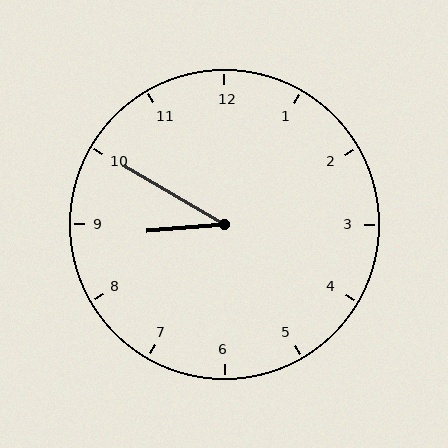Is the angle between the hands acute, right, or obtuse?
It is acute.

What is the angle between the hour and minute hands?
Approximately 35 degrees.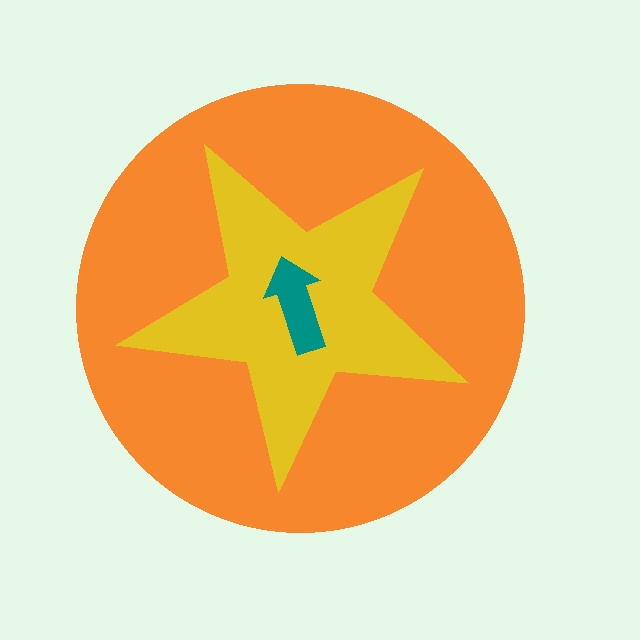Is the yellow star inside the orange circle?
Yes.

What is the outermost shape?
The orange circle.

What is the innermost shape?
The teal arrow.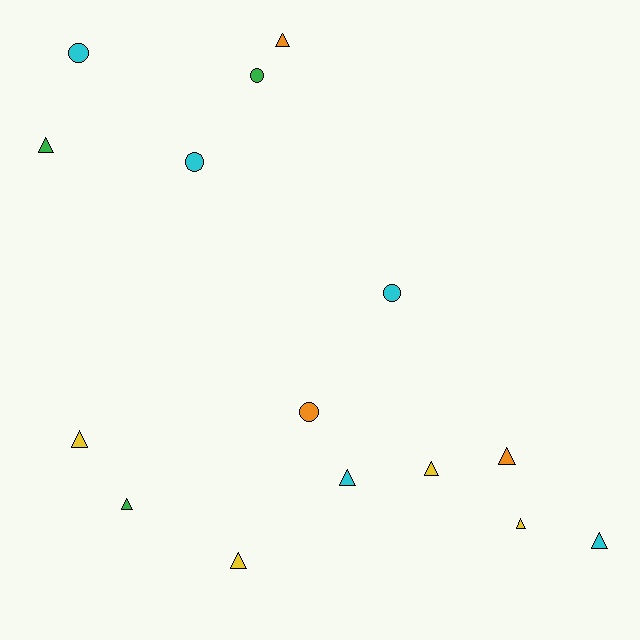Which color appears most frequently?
Cyan, with 5 objects.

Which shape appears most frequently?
Triangle, with 10 objects.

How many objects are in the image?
There are 15 objects.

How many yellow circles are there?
There are no yellow circles.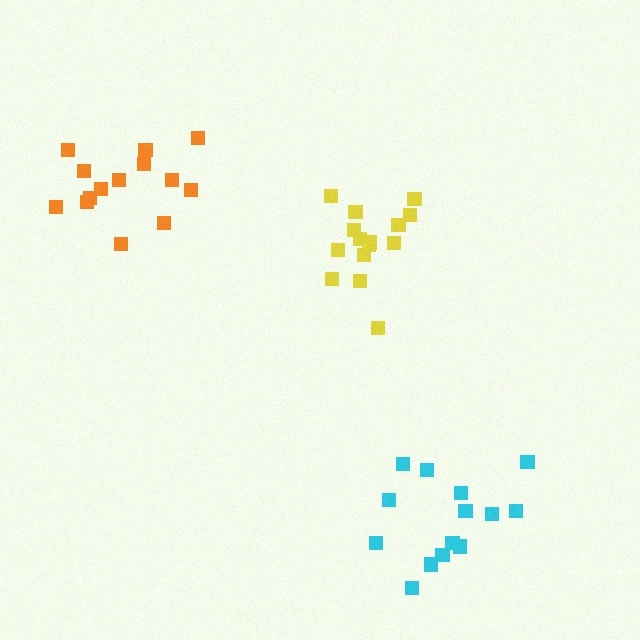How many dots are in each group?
Group 1: 15 dots, Group 2: 14 dots, Group 3: 14 dots (43 total).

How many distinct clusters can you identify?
There are 3 distinct clusters.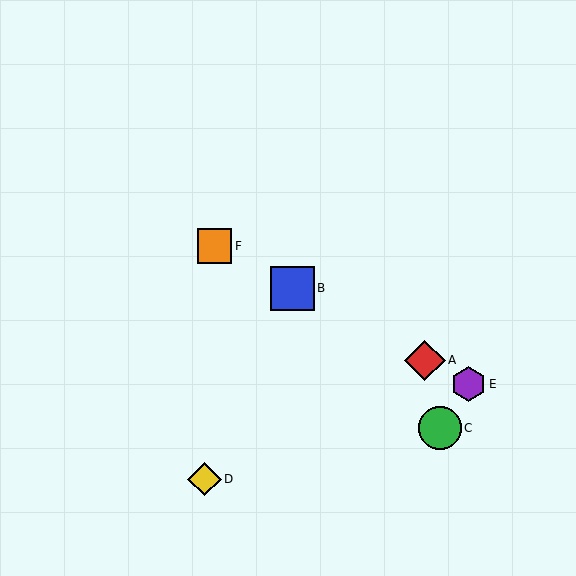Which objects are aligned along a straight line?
Objects A, B, E, F are aligned along a straight line.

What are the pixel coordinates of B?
Object B is at (293, 288).